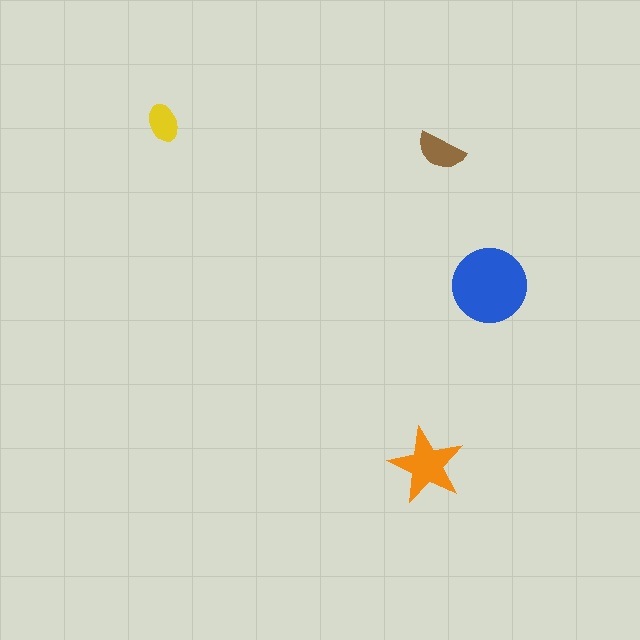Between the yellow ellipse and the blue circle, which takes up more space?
The blue circle.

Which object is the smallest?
The yellow ellipse.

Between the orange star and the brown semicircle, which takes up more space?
The orange star.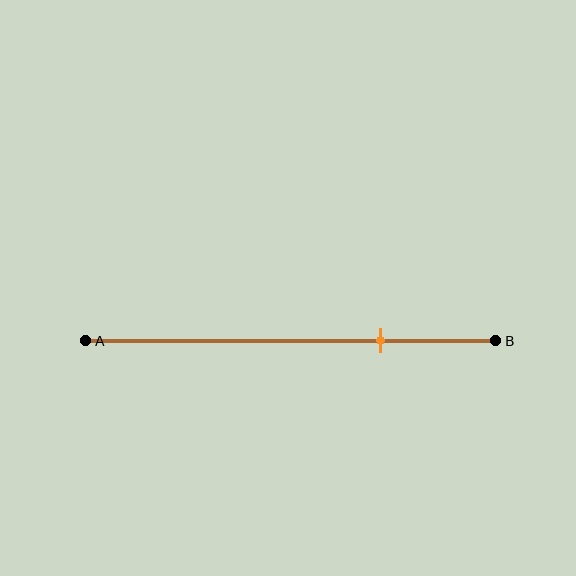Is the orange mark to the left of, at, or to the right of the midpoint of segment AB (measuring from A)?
The orange mark is to the right of the midpoint of segment AB.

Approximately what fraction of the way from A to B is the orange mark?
The orange mark is approximately 70% of the way from A to B.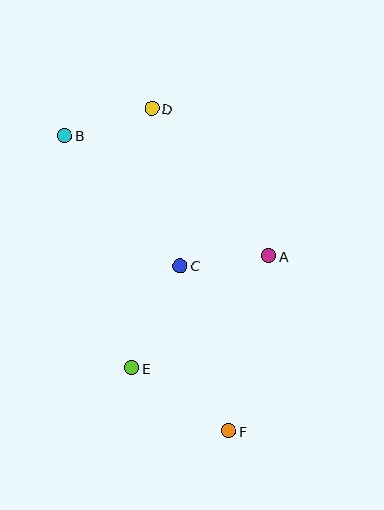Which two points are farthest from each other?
Points B and F are farthest from each other.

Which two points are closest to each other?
Points A and C are closest to each other.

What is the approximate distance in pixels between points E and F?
The distance between E and F is approximately 116 pixels.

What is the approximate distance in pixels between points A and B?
The distance between A and B is approximately 237 pixels.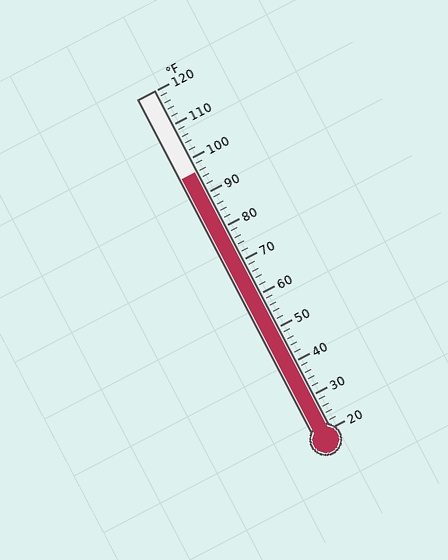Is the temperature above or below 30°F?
The temperature is above 30°F.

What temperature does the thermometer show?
The thermometer shows approximately 96°F.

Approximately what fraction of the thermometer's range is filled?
The thermometer is filled to approximately 75% of its range.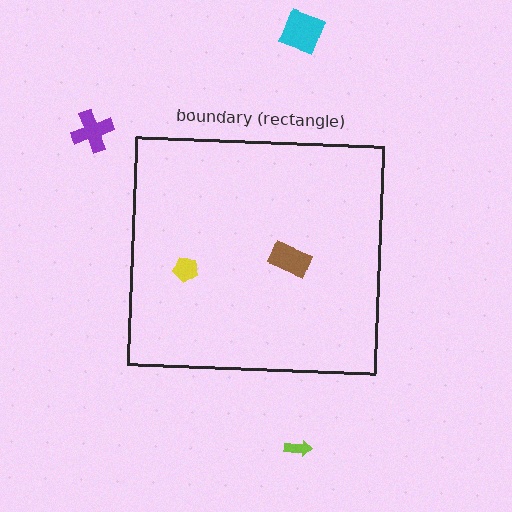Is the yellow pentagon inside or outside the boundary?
Inside.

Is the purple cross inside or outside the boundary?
Outside.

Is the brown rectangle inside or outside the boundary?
Inside.